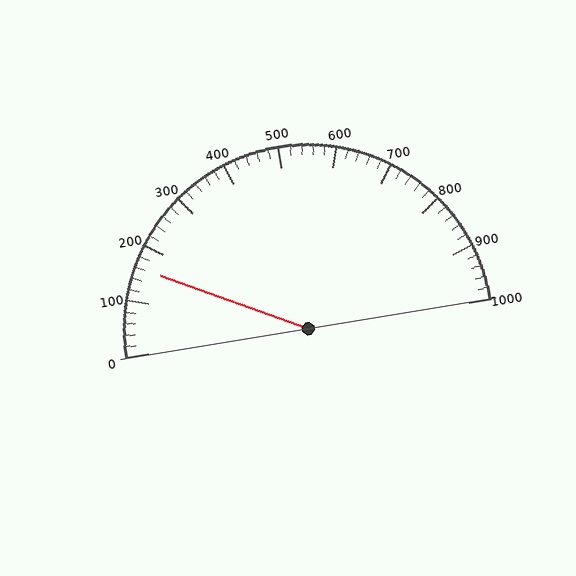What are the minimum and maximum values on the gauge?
The gauge ranges from 0 to 1000.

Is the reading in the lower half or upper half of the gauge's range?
The reading is in the lower half of the range (0 to 1000).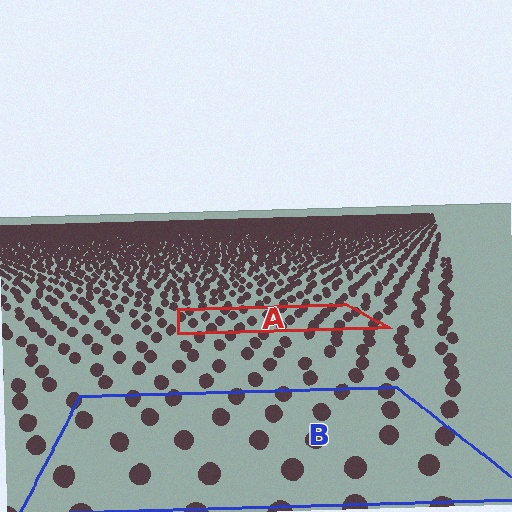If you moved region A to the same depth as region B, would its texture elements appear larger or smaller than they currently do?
They would appear larger. At a closer depth, the same texture elements are projected at a bigger on-screen size.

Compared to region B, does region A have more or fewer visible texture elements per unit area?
Region A has more texture elements per unit area — they are packed more densely because it is farther away.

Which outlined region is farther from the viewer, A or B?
Region A is farther from the viewer — the texture elements inside it appear smaller and more densely packed.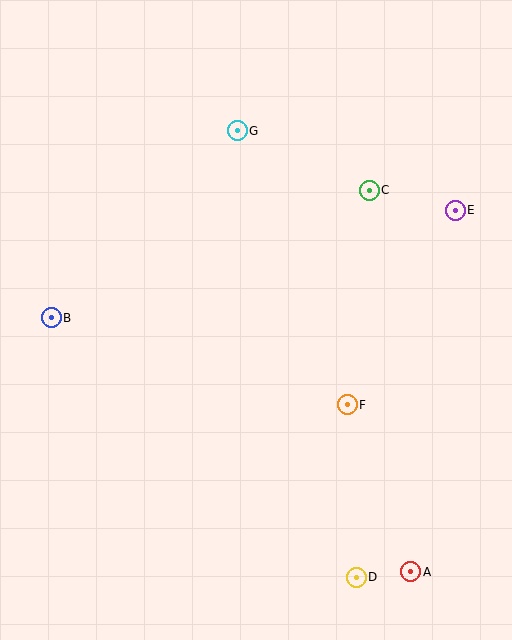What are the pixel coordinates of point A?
Point A is at (411, 572).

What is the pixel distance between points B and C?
The distance between B and C is 343 pixels.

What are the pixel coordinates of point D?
Point D is at (356, 577).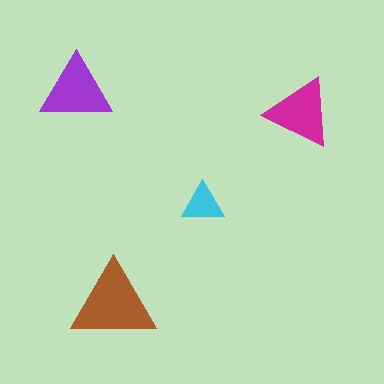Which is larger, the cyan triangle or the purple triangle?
The purple one.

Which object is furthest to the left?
The purple triangle is leftmost.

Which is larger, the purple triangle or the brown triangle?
The brown one.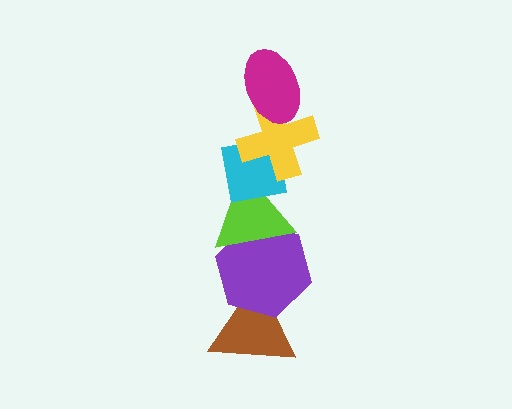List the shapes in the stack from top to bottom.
From top to bottom: the magenta ellipse, the yellow cross, the cyan square, the lime triangle, the purple hexagon, the brown triangle.